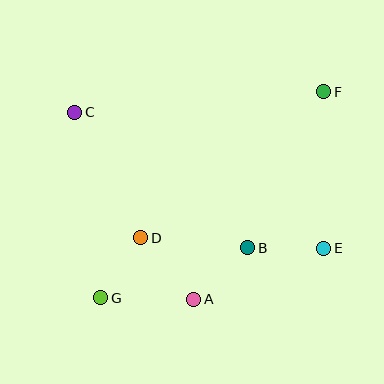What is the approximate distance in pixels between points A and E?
The distance between A and E is approximately 140 pixels.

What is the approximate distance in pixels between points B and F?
The distance between B and F is approximately 174 pixels.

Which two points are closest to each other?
Points D and G are closest to each other.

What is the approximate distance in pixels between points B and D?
The distance between B and D is approximately 108 pixels.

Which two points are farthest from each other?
Points F and G are farthest from each other.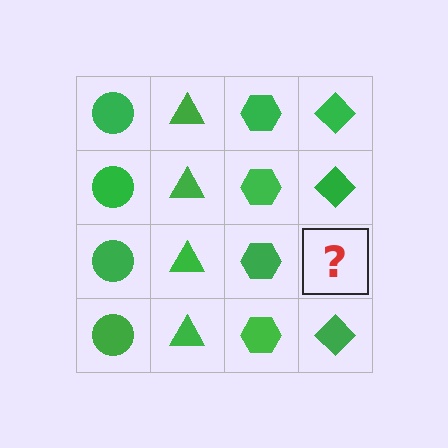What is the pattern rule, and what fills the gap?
The rule is that each column has a consistent shape. The gap should be filled with a green diamond.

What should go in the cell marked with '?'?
The missing cell should contain a green diamond.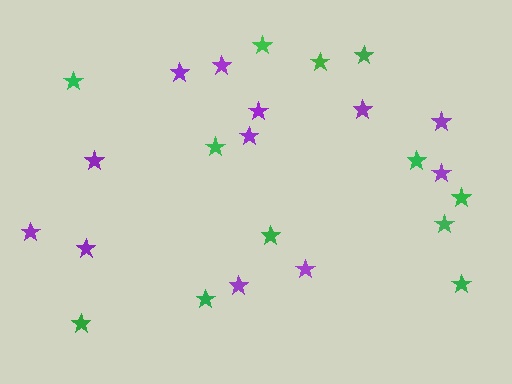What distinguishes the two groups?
There are 2 groups: one group of purple stars (12) and one group of green stars (12).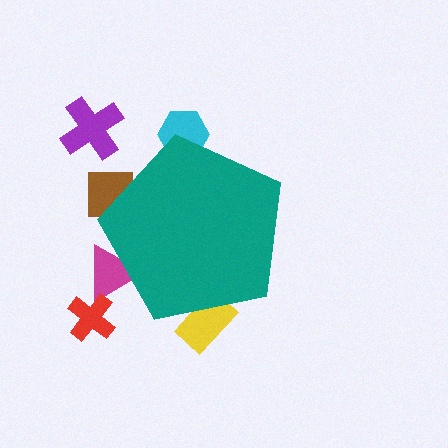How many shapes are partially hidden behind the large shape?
4 shapes are partially hidden.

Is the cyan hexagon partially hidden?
Yes, the cyan hexagon is partially hidden behind the teal pentagon.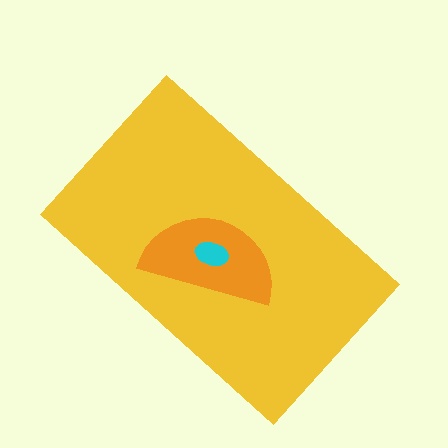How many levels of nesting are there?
3.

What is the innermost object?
The cyan ellipse.